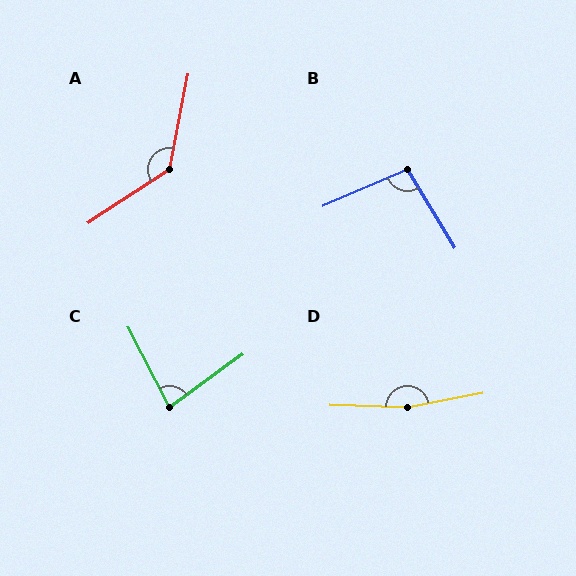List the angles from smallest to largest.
C (81°), B (98°), A (134°), D (167°).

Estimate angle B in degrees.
Approximately 98 degrees.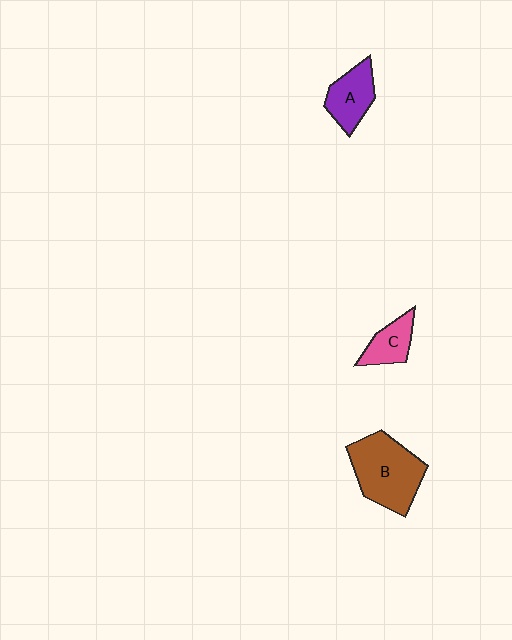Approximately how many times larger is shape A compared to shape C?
Approximately 1.3 times.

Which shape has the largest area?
Shape B (brown).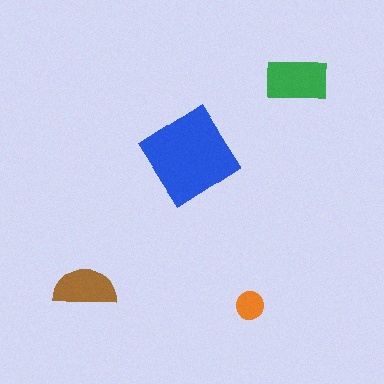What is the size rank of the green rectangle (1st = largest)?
2nd.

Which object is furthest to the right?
The green rectangle is rightmost.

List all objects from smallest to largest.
The orange circle, the brown semicircle, the green rectangle, the blue diamond.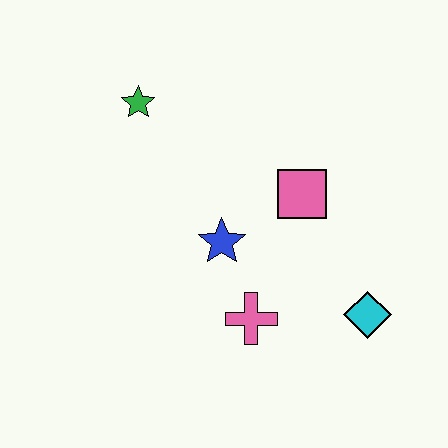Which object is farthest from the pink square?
The green star is farthest from the pink square.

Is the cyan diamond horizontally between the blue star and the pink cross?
No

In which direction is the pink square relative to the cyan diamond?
The pink square is above the cyan diamond.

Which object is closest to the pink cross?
The blue star is closest to the pink cross.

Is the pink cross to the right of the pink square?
No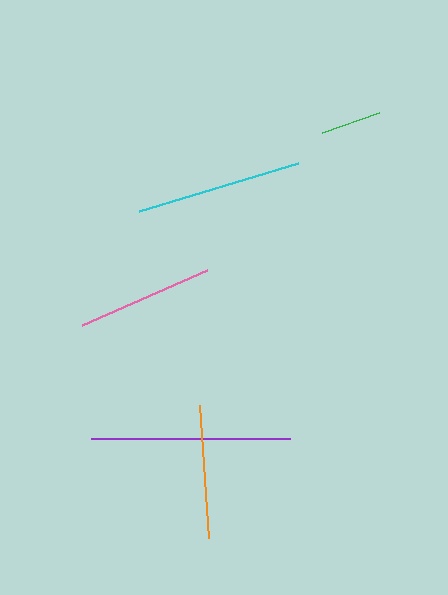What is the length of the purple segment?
The purple segment is approximately 199 pixels long.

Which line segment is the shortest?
The green line is the shortest at approximately 60 pixels.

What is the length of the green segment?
The green segment is approximately 60 pixels long.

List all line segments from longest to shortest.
From longest to shortest: purple, cyan, pink, orange, green.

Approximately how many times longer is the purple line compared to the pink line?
The purple line is approximately 1.5 times the length of the pink line.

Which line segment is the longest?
The purple line is the longest at approximately 199 pixels.